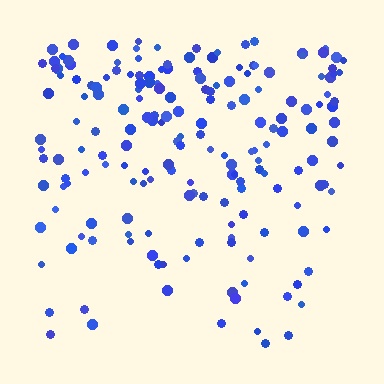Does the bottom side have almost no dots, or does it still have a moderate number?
Still a moderate number, just noticeably fewer than the top.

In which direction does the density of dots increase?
From bottom to top, with the top side densest.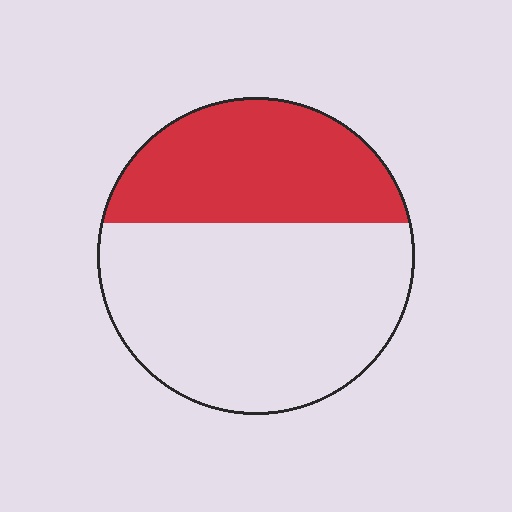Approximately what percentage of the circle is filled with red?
Approximately 35%.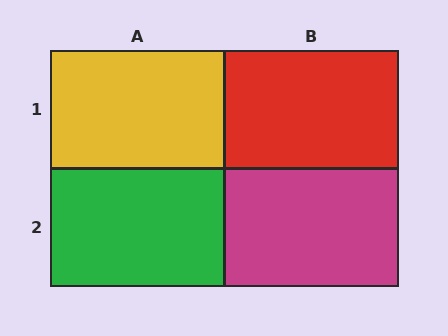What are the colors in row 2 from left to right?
Green, magenta.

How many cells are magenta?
1 cell is magenta.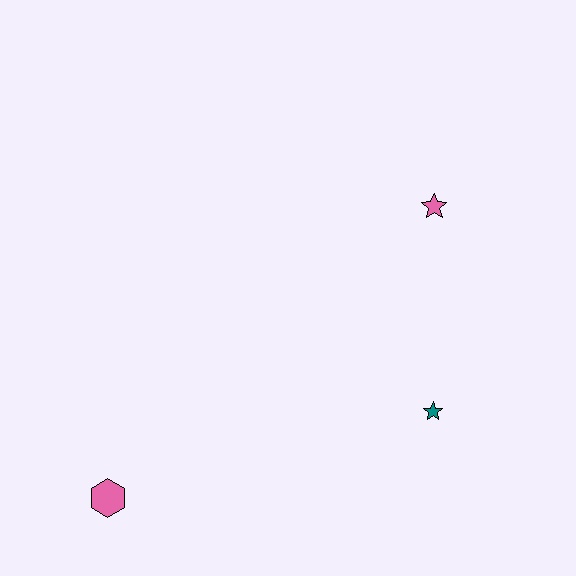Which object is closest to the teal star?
The pink star is closest to the teal star.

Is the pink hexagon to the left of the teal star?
Yes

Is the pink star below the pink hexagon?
No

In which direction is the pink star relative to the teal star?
The pink star is above the teal star.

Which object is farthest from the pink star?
The pink hexagon is farthest from the pink star.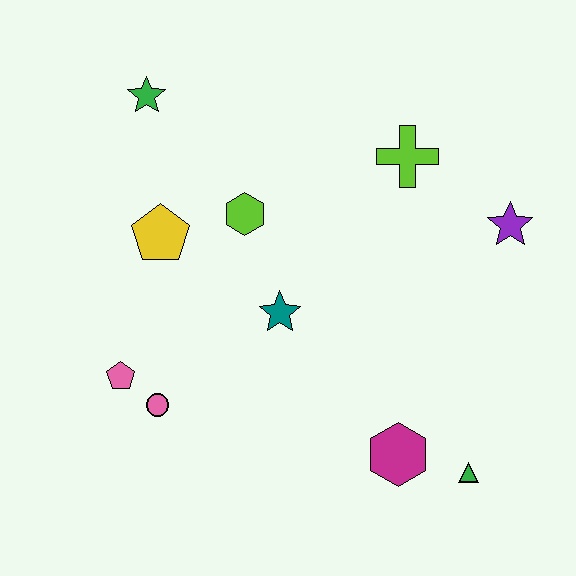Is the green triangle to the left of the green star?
No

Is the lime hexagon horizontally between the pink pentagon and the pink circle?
No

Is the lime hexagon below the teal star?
No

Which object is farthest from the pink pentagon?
The purple star is farthest from the pink pentagon.